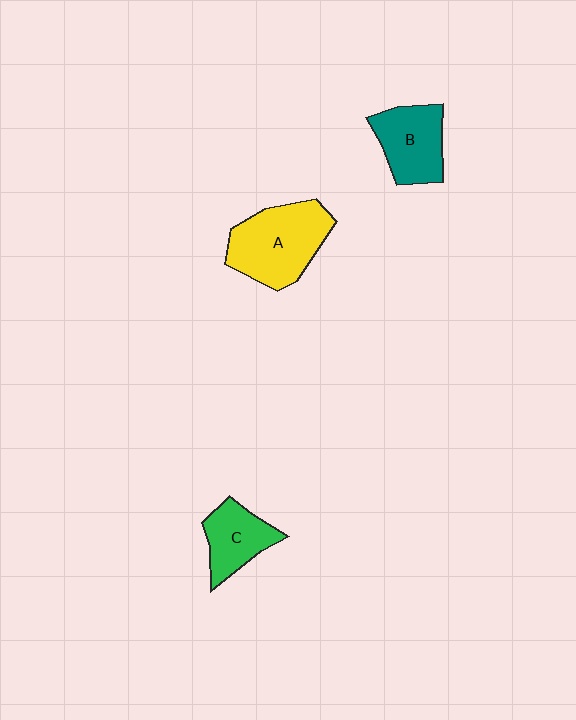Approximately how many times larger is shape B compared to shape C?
Approximately 1.2 times.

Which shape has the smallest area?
Shape C (green).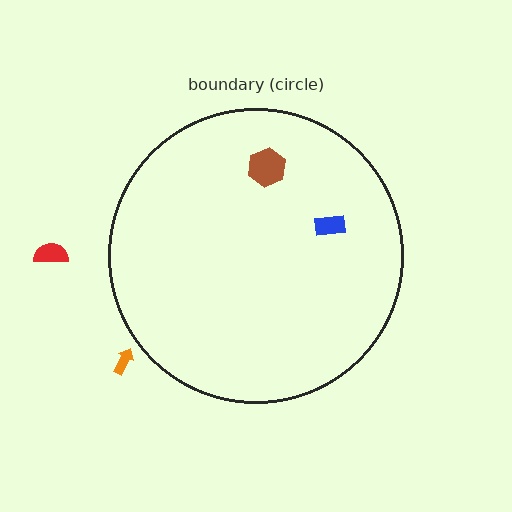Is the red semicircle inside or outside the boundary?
Outside.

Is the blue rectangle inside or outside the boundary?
Inside.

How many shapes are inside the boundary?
2 inside, 2 outside.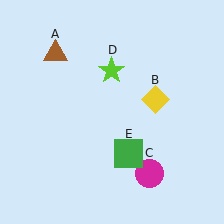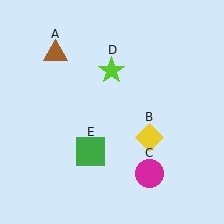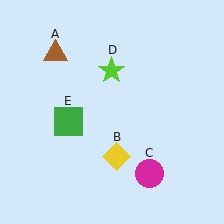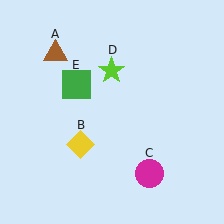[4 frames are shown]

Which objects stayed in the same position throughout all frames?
Brown triangle (object A) and magenta circle (object C) and lime star (object D) remained stationary.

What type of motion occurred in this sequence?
The yellow diamond (object B), green square (object E) rotated clockwise around the center of the scene.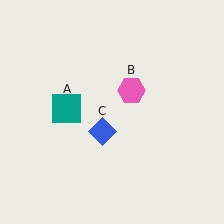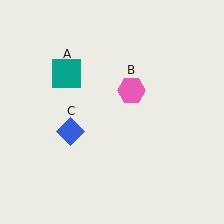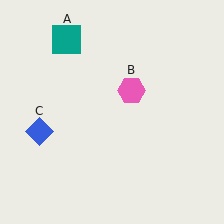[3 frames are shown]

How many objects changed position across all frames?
2 objects changed position: teal square (object A), blue diamond (object C).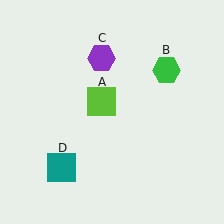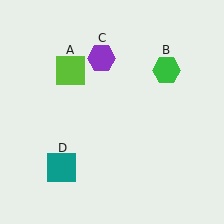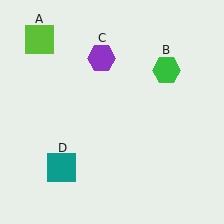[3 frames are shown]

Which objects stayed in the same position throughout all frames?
Green hexagon (object B) and purple hexagon (object C) and teal square (object D) remained stationary.